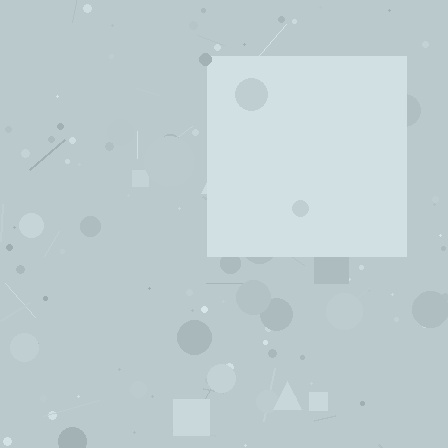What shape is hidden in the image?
A square is hidden in the image.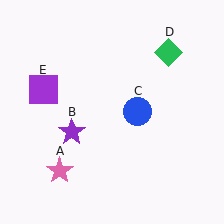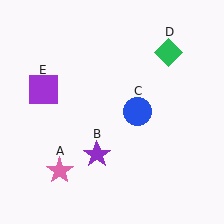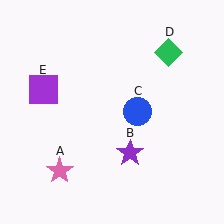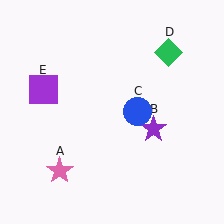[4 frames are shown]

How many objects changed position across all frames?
1 object changed position: purple star (object B).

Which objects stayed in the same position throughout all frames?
Pink star (object A) and blue circle (object C) and green diamond (object D) and purple square (object E) remained stationary.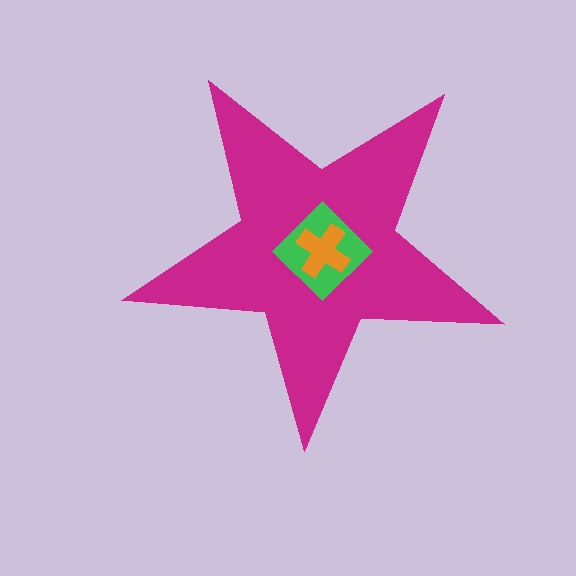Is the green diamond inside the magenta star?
Yes.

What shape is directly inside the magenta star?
The green diamond.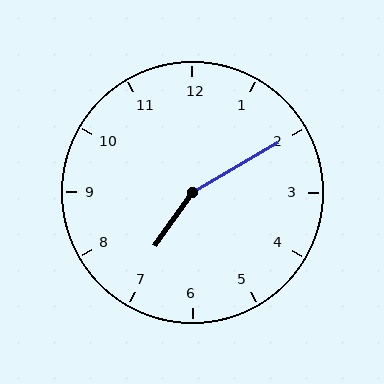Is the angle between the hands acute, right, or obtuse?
It is obtuse.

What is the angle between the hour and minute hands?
Approximately 155 degrees.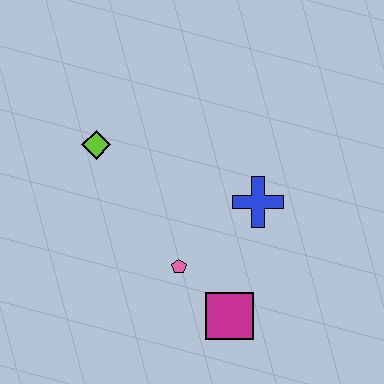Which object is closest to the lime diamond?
The pink pentagon is closest to the lime diamond.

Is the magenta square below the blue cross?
Yes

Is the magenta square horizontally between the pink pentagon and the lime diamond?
No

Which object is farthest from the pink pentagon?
The lime diamond is farthest from the pink pentagon.